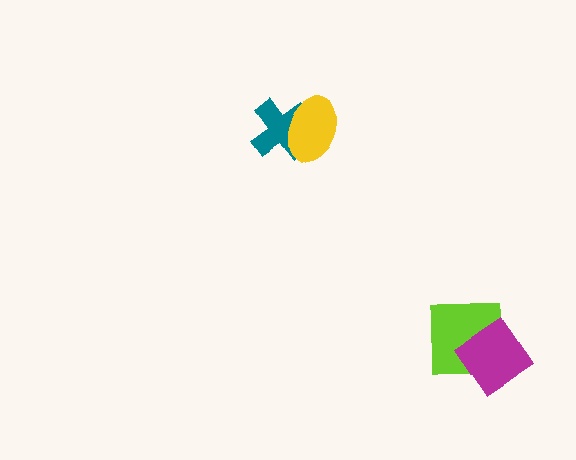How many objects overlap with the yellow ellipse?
1 object overlaps with the yellow ellipse.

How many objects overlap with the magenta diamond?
1 object overlaps with the magenta diamond.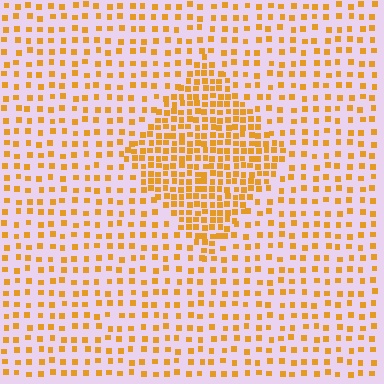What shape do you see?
I see a diamond.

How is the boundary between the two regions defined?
The boundary is defined by a change in element density (approximately 2.2x ratio). All elements are the same color, size, and shape.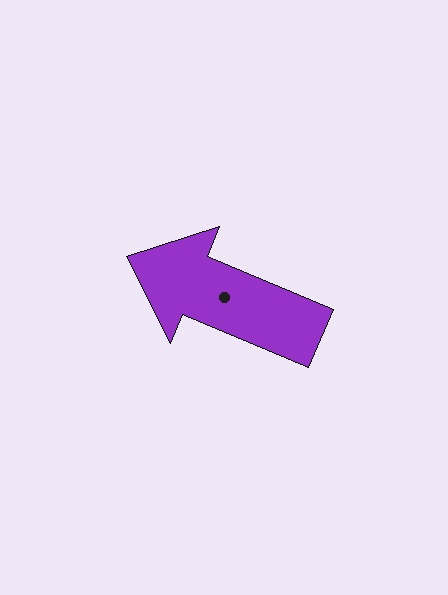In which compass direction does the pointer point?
Northwest.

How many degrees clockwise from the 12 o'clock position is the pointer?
Approximately 293 degrees.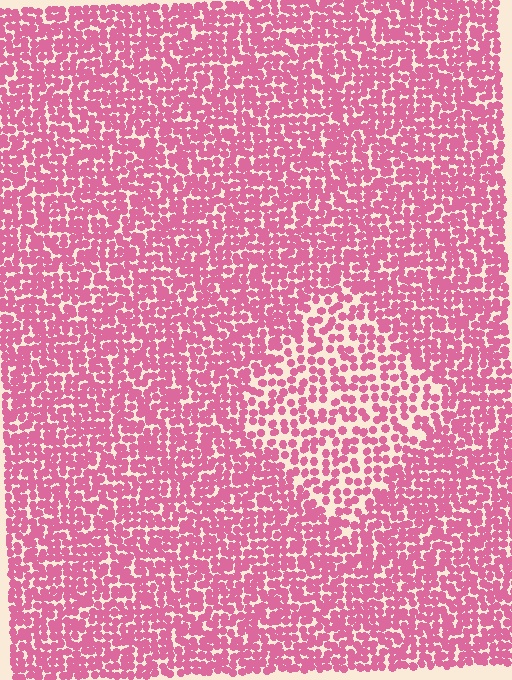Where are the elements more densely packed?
The elements are more densely packed outside the diamond boundary.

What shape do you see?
I see a diamond.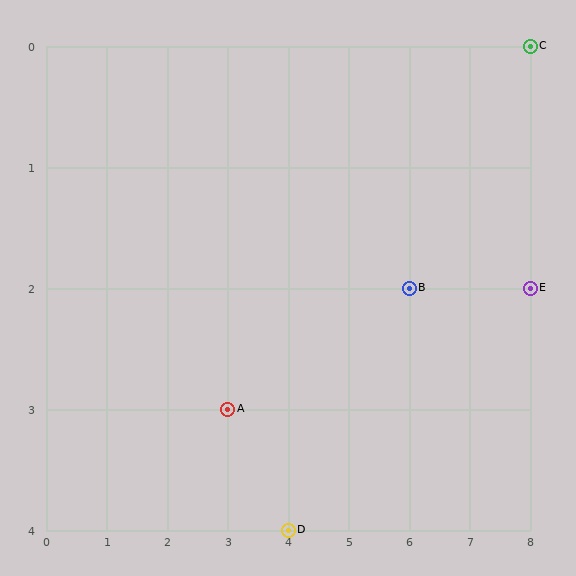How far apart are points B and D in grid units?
Points B and D are 2 columns and 2 rows apart (about 2.8 grid units diagonally).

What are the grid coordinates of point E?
Point E is at grid coordinates (8, 2).